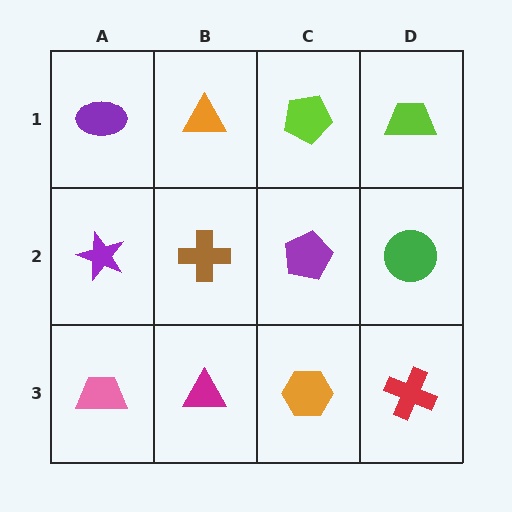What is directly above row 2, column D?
A lime trapezoid.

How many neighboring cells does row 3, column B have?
3.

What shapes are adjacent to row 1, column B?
A brown cross (row 2, column B), a purple ellipse (row 1, column A), a lime pentagon (row 1, column C).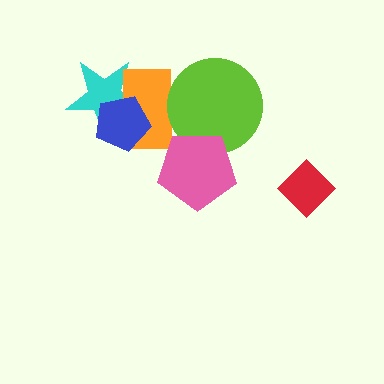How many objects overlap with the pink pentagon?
1 object overlaps with the pink pentagon.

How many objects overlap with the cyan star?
2 objects overlap with the cyan star.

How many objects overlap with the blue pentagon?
2 objects overlap with the blue pentagon.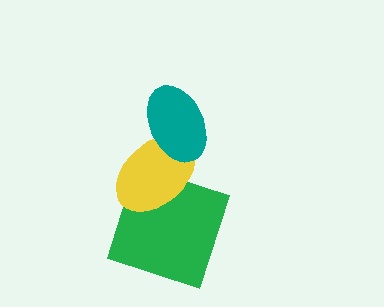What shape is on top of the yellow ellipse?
The teal ellipse is on top of the yellow ellipse.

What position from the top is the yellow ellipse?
The yellow ellipse is 2nd from the top.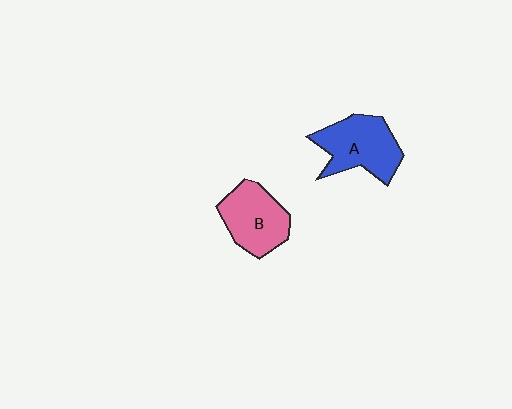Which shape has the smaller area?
Shape B (pink).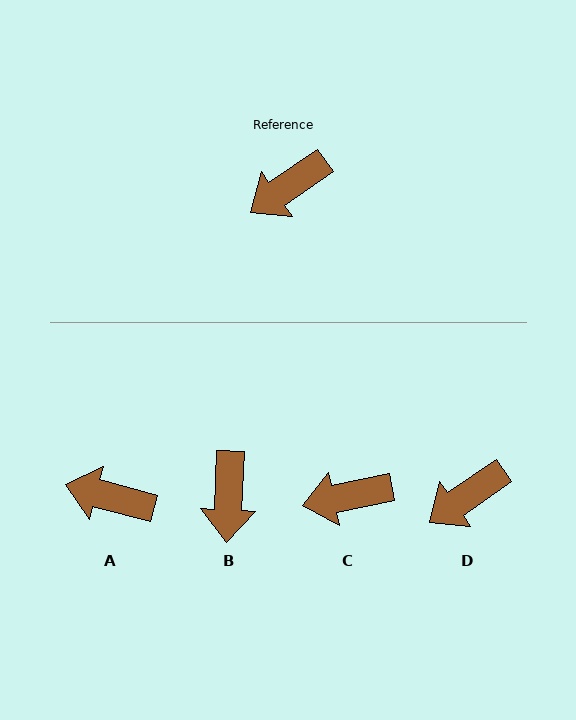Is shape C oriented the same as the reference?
No, it is off by about 23 degrees.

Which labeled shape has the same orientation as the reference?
D.